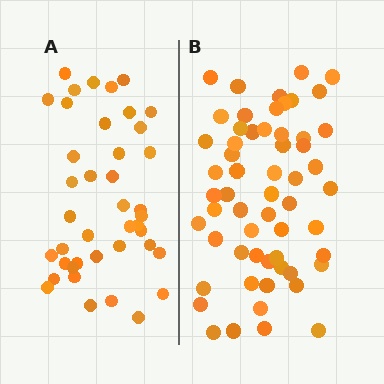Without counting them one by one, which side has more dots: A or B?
Region B (the right region) has more dots.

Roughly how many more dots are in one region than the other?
Region B has approximately 15 more dots than region A.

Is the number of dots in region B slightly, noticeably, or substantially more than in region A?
Region B has noticeably more, but not dramatically so. The ratio is roughly 1.4 to 1.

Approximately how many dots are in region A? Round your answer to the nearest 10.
About 40 dots. (The exact count is 41, which rounds to 40.)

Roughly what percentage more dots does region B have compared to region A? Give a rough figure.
About 40% more.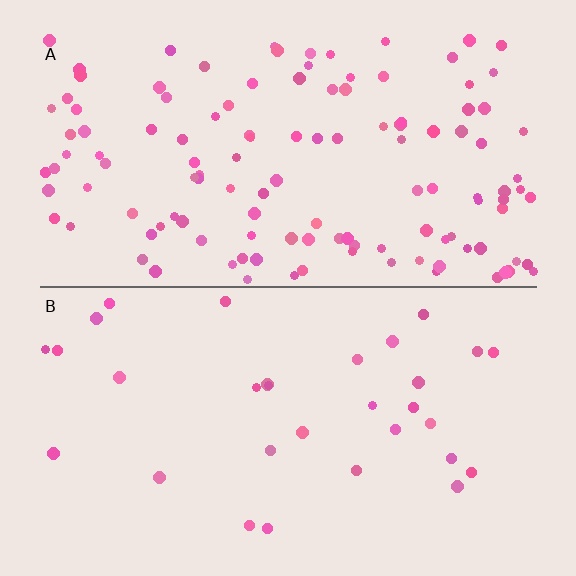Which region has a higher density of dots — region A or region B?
A (the top).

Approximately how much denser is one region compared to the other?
Approximately 4.0× — region A over region B.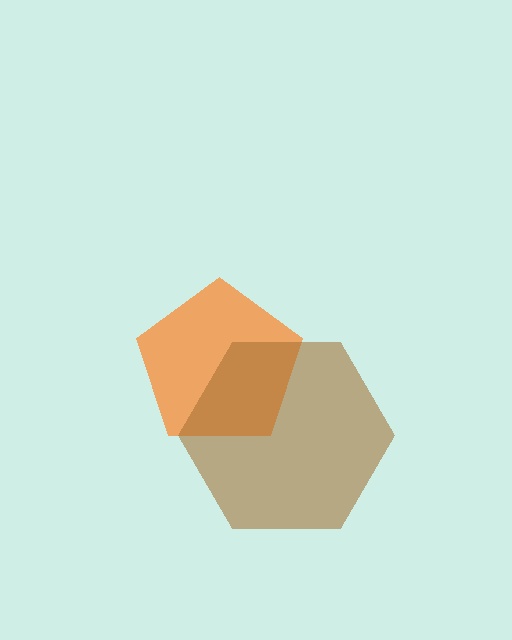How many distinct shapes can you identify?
There are 2 distinct shapes: an orange pentagon, a brown hexagon.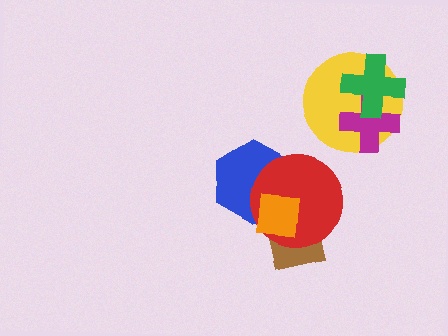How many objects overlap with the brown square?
2 objects overlap with the brown square.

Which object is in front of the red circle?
The orange square is in front of the red circle.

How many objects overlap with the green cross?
2 objects overlap with the green cross.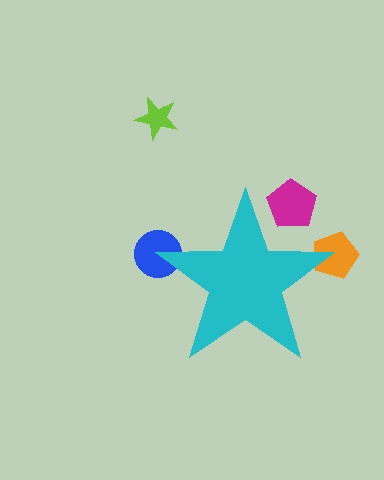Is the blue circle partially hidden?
Yes, the blue circle is partially hidden behind the cyan star.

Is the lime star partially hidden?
No, the lime star is fully visible.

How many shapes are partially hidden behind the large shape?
3 shapes are partially hidden.